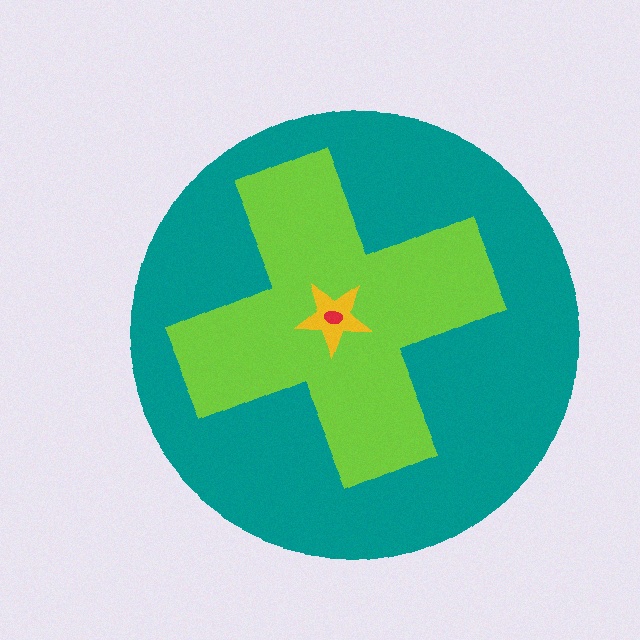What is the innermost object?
The red ellipse.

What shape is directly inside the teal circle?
The lime cross.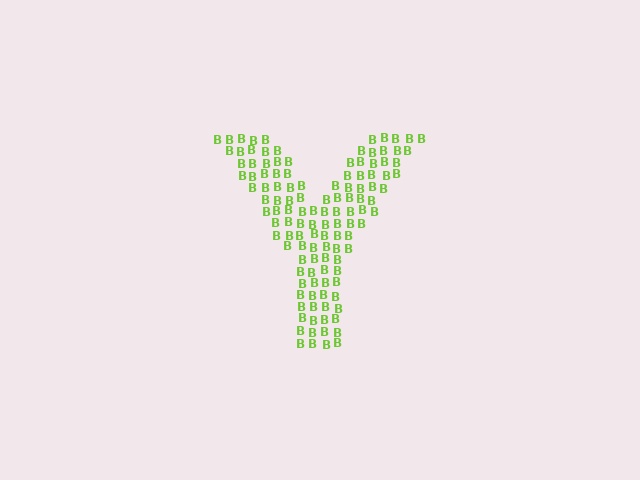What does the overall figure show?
The overall figure shows the letter Y.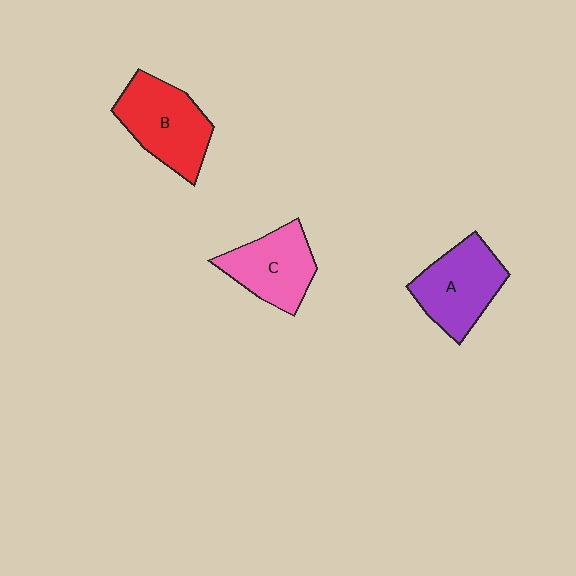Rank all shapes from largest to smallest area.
From largest to smallest: B (red), A (purple), C (pink).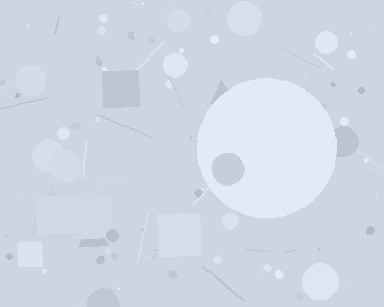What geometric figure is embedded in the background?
A circle is embedded in the background.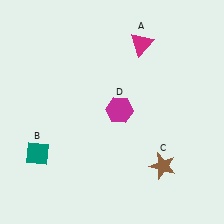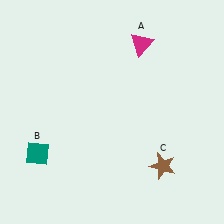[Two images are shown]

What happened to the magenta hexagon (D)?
The magenta hexagon (D) was removed in Image 2. It was in the top-right area of Image 1.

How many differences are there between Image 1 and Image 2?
There is 1 difference between the two images.